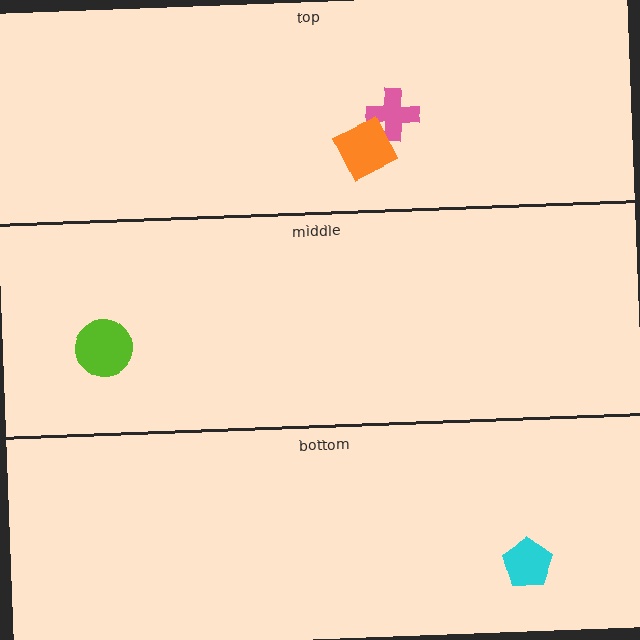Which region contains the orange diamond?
The top region.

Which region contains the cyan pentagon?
The bottom region.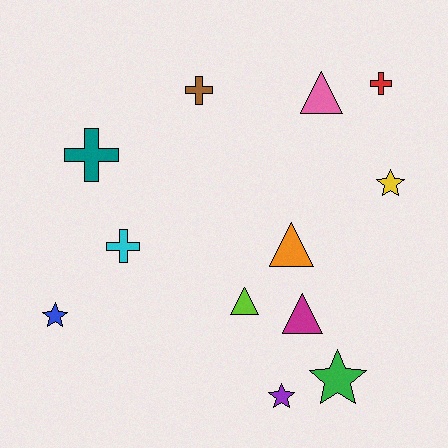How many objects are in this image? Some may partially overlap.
There are 12 objects.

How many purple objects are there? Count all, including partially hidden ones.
There is 1 purple object.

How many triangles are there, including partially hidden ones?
There are 4 triangles.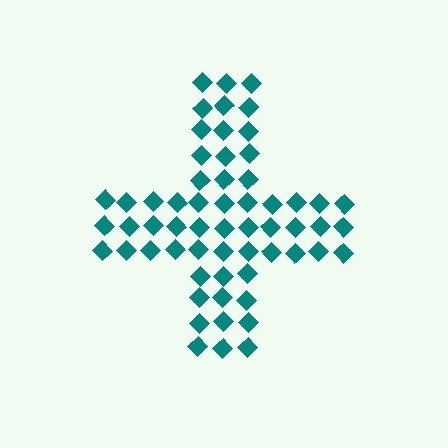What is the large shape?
The large shape is a cross.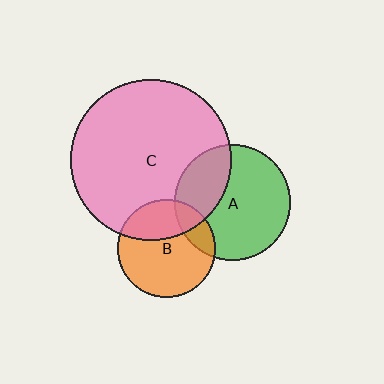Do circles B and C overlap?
Yes.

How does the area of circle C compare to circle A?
Approximately 1.9 times.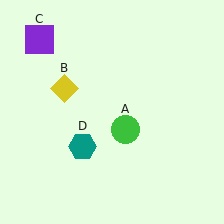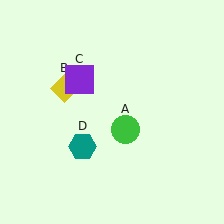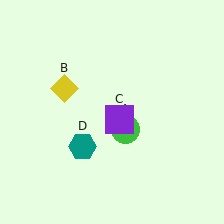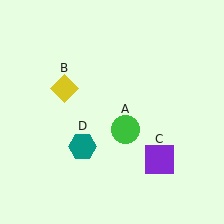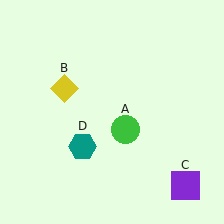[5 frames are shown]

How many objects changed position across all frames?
1 object changed position: purple square (object C).